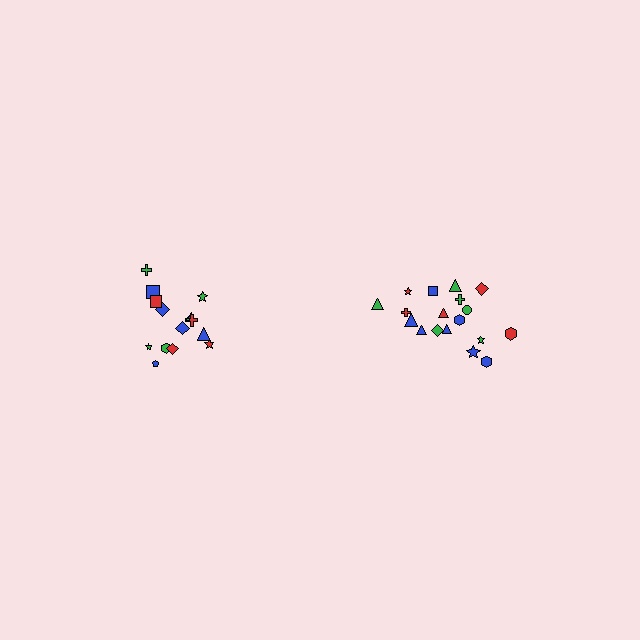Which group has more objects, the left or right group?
The right group.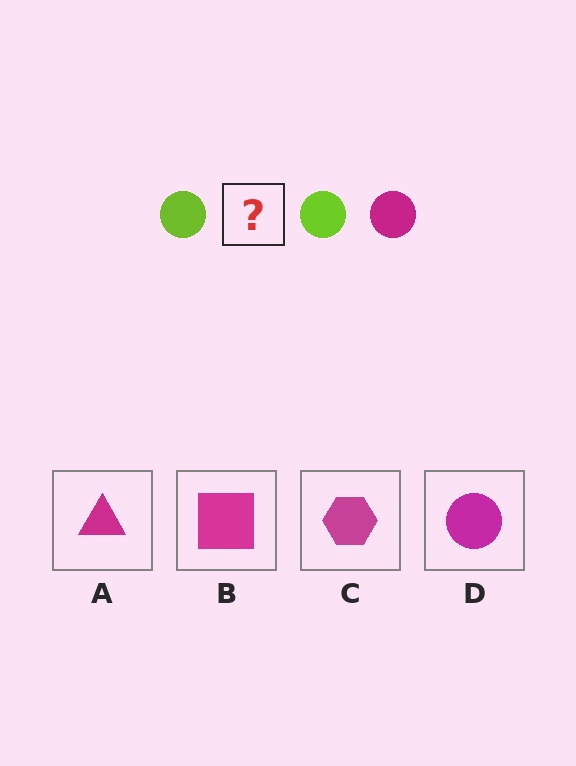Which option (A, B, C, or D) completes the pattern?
D.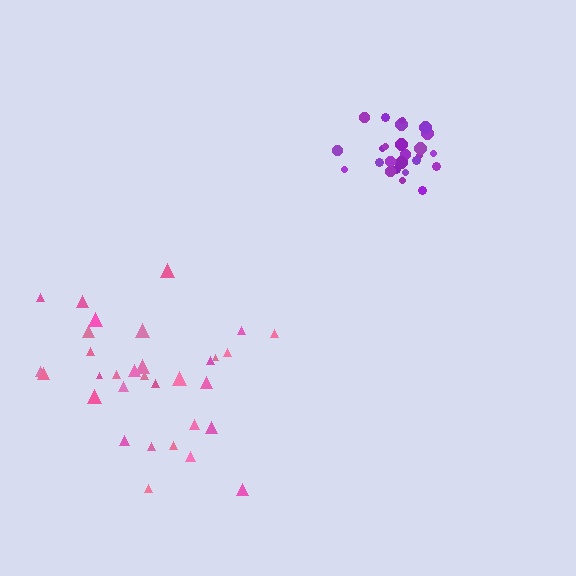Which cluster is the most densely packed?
Purple.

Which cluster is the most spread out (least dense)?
Pink.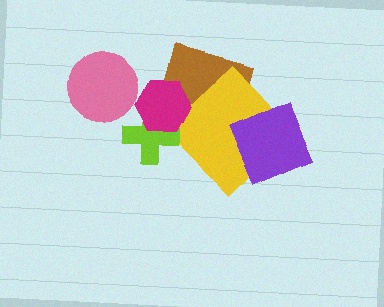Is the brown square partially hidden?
Yes, it is partially covered by another shape.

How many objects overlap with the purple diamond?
1 object overlaps with the purple diamond.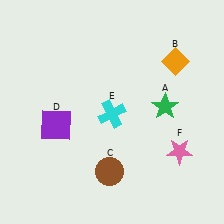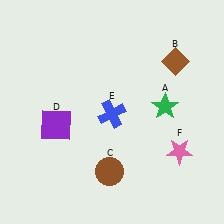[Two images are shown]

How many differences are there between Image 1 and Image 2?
There are 2 differences between the two images.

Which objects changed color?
B changed from orange to brown. E changed from cyan to blue.